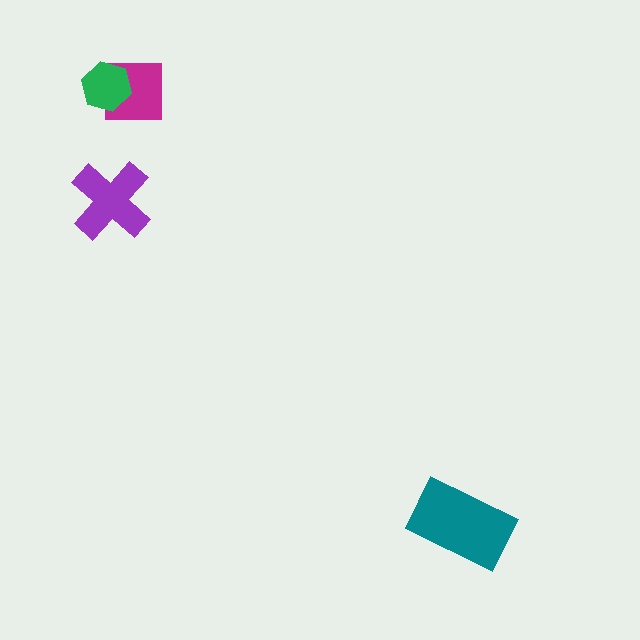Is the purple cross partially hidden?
No, no other shape covers it.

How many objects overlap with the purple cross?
0 objects overlap with the purple cross.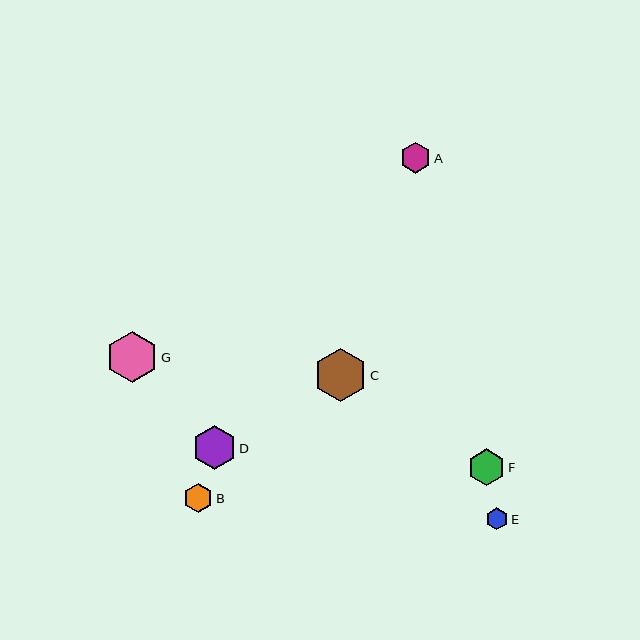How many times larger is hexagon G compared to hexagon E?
Hexagon G is approximately 2.3 times the size of hexagon E.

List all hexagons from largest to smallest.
From largest to smallest: C, G, D, F, A, B, E.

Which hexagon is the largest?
Hexagon C is the largest with a size of approximately 53 pixels.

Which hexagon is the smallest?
Hexagon E is the smallest with a size of approximately 22 pixels.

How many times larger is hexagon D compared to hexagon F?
Hexagon D is approximately 1.2 times the size of hexagon F.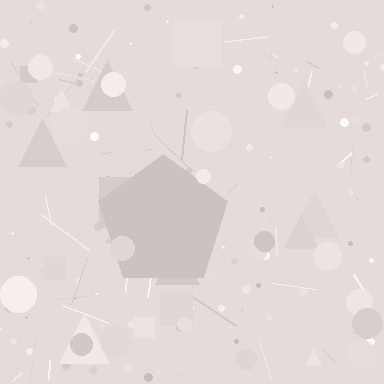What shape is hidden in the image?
A pentagon is hidden in the image.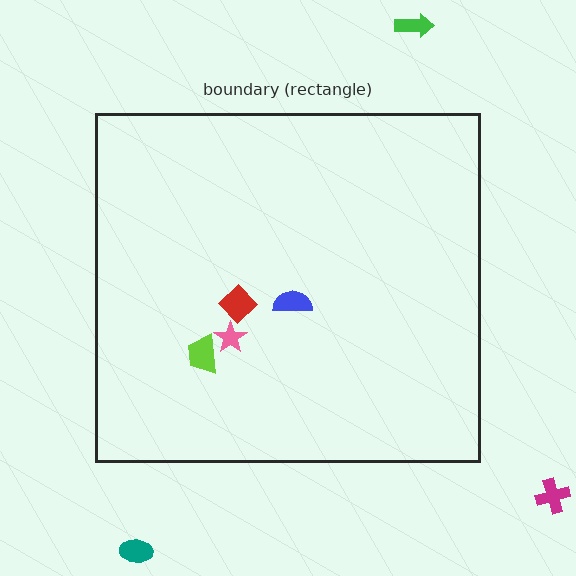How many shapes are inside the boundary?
4 inside, 3 outside.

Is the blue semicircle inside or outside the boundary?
Inside.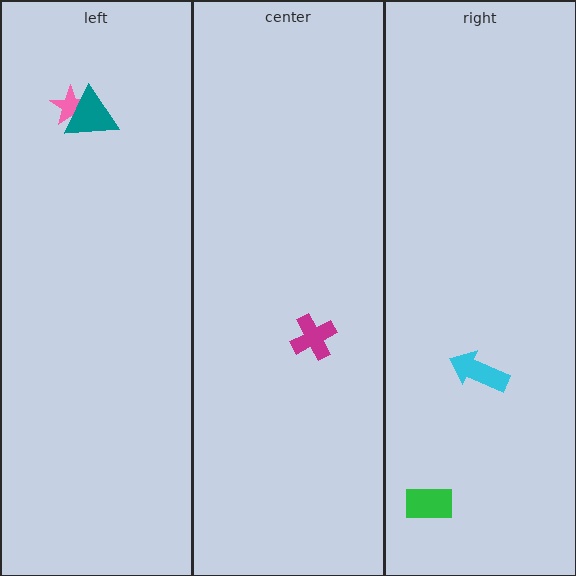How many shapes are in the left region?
2.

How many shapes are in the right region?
2.